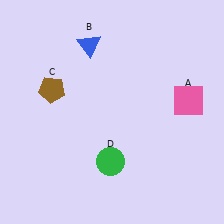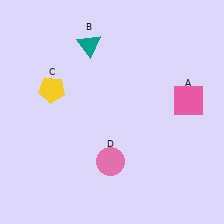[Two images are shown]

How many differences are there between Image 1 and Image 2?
There are 3 differences between the two images.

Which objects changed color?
B changed from blue to teal. C changed from brown to yellow. D changed from green to pink.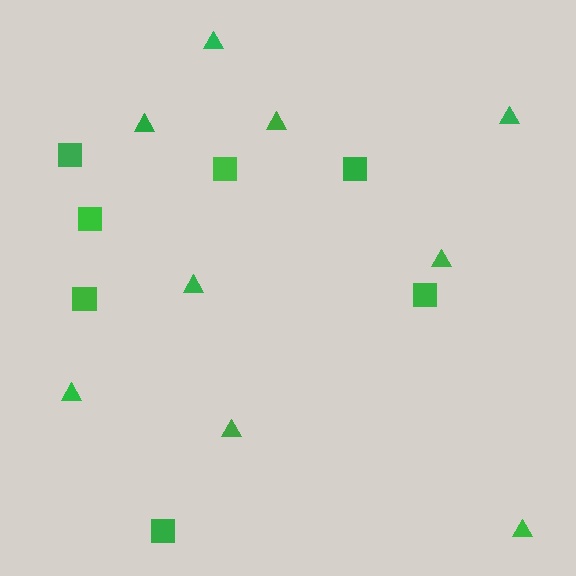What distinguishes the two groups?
There are 2 groups: one group of squares (7) and one group of triangles (9).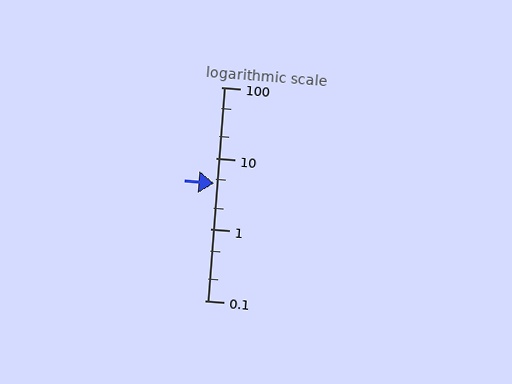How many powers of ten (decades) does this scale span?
The scale spans 3 decades, from 0.1 to 100.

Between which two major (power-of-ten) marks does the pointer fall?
The pointer is between 1 and 10.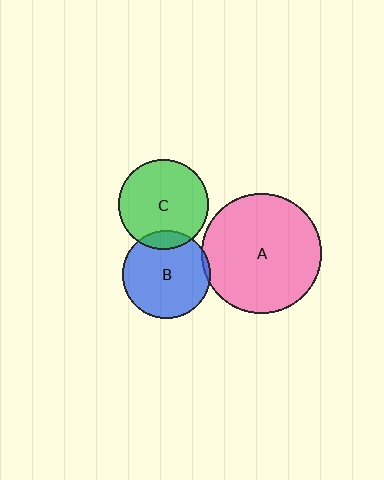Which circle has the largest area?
Circle A (pink).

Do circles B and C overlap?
Yes.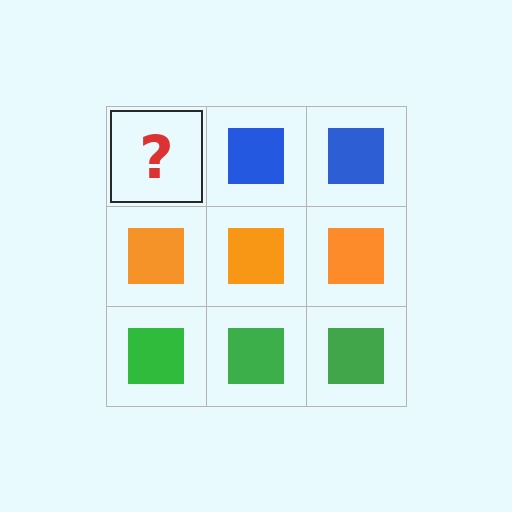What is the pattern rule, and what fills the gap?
The rule is that each row has a consistent color. The gap should be filled with a blue square.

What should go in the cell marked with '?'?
The missing cell should contain a blue square.